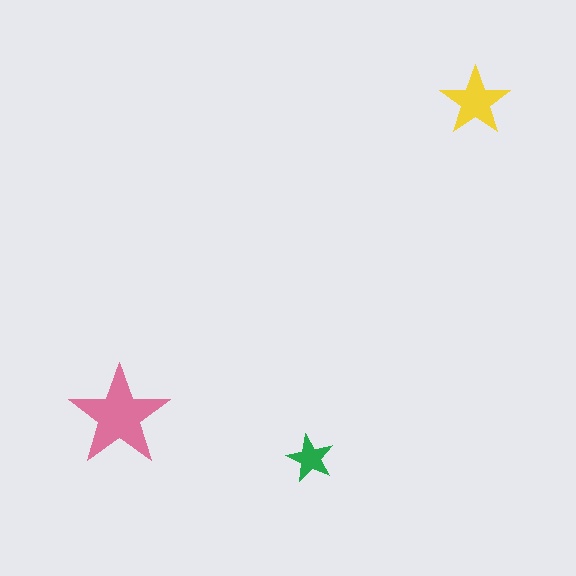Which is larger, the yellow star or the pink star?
The pink one.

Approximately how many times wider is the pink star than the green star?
About 2 times wider.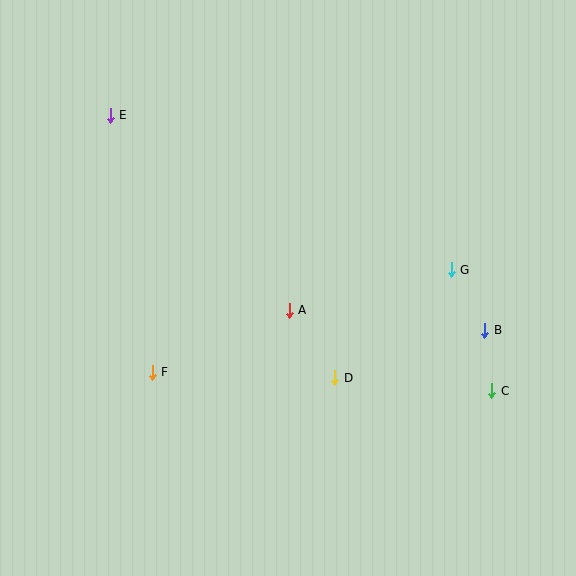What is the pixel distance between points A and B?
The distance between A and B is 197 pixels.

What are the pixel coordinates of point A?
Point A is at (289, 310).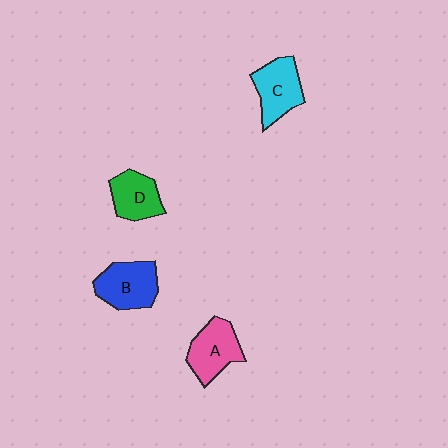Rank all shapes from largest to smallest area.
From largest to smallest: B (blue), C (cyan), A (pink), D (green).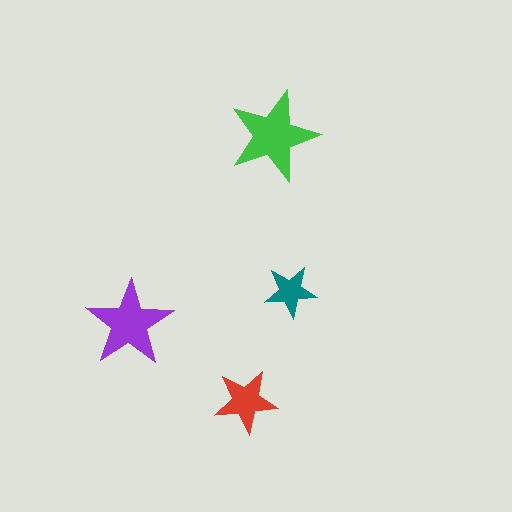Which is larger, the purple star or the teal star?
The purple one.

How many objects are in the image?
There are 4 objects in the image.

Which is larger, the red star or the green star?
The green one.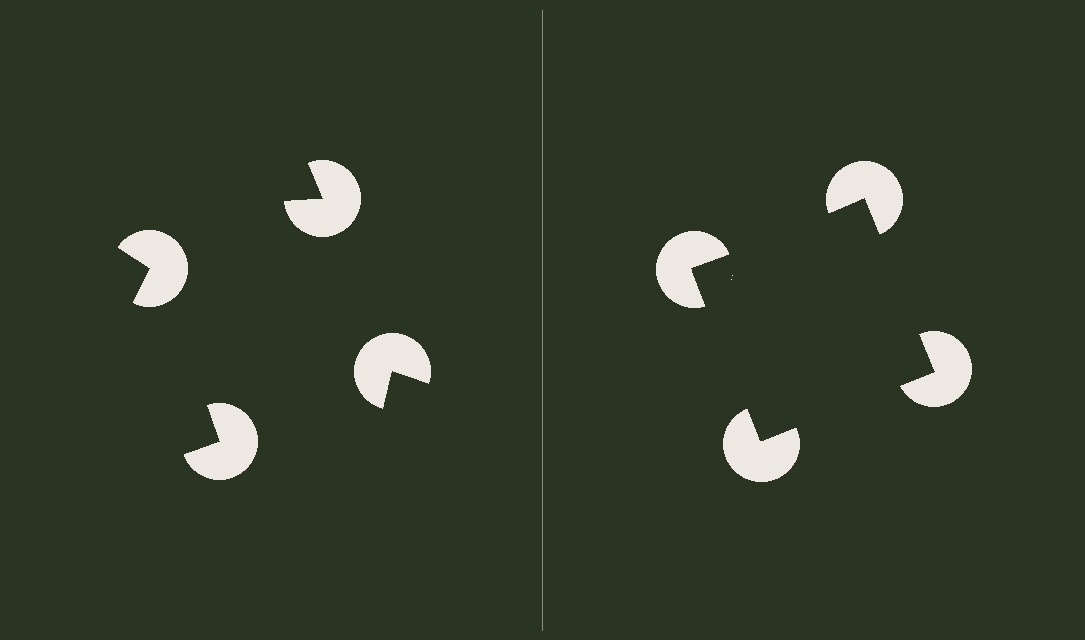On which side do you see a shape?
An illusory square appears on the right side. On the left side the wedge cuts are rotated, so no coherent shape forms.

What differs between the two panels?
The pac-man discs are positioned identically on both sides; only the wedge orientations differ. On the right they align to a square; on the left they are misaligned.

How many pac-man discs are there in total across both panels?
8 — 4 on each side.